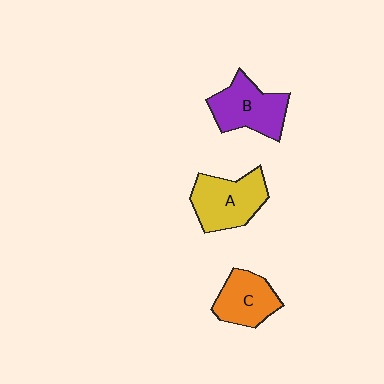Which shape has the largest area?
Shape A (yellow).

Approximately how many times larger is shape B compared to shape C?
Approximately 1.2 times.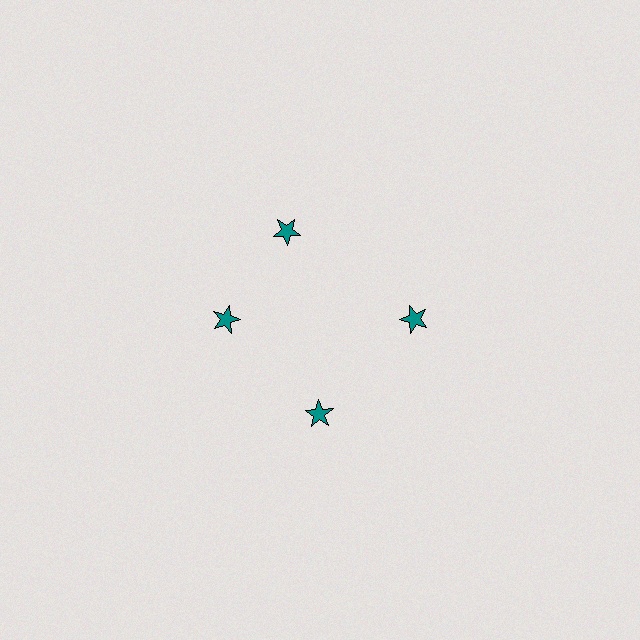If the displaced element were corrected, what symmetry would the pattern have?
It would have 4-fold rotational symmetry — the pattern would map onto itself every 90 degrees.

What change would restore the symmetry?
The symmetry would be restored by rotating it back into even spacing with its neighbors so that all 4 stars sit at equal angles and equal distance from the center.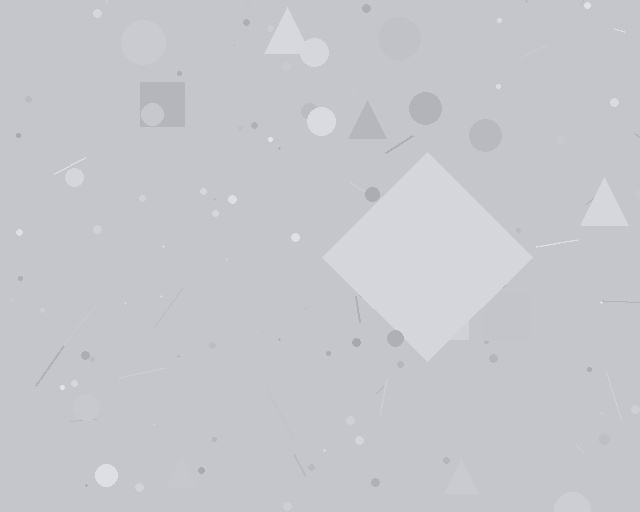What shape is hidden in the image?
A diamond is hidden in the image.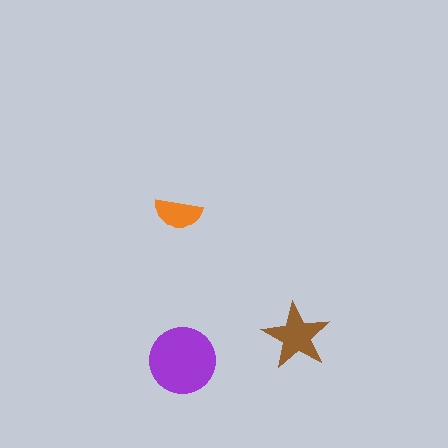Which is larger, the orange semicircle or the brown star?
The brown star.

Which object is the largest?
The purple circle.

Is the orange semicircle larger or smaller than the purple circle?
Smaller.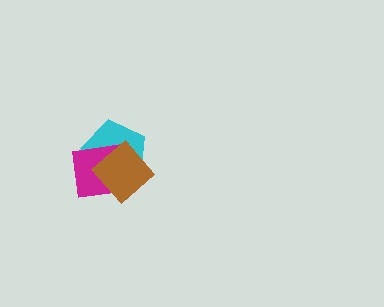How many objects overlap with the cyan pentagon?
2 objects overlap with the cyan pentagon.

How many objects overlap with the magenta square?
2 objects overlap with the magenta square.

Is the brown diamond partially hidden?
No, no other shape covers it.